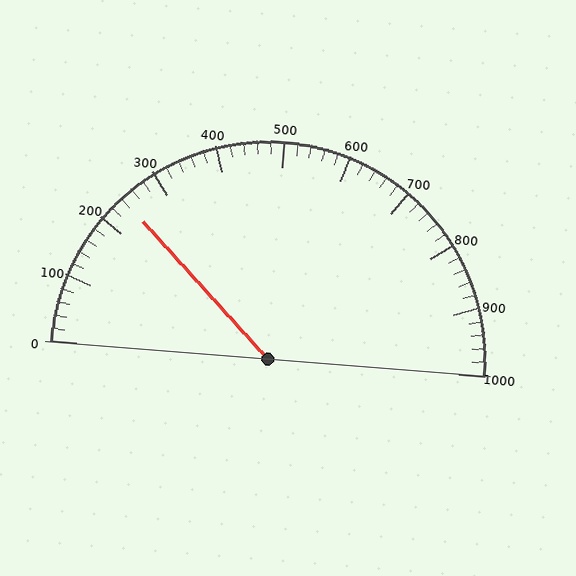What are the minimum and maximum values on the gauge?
The gauge ranges from 0 to 1000.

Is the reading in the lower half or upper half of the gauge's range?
The reading is in the lower half of the range (0 to 1000).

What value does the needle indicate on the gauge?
The needle indicates approximately 240.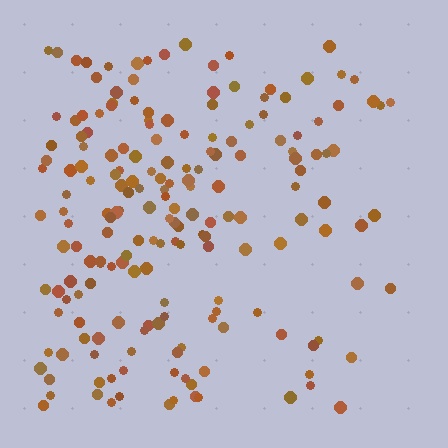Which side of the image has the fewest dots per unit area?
The right.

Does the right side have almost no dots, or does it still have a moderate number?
Still a moderate number, just noticeably fewer than the left.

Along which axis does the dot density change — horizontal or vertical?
Horizontal.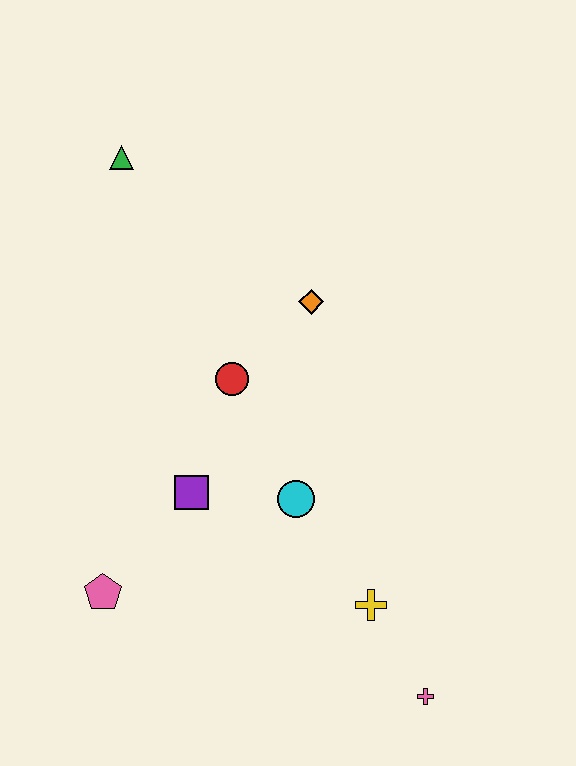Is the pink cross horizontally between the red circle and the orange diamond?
No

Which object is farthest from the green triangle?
The pink cross is farthest from the green triangle.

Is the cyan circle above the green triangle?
No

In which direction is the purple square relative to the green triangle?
The purple square is below the green triangle.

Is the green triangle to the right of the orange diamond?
No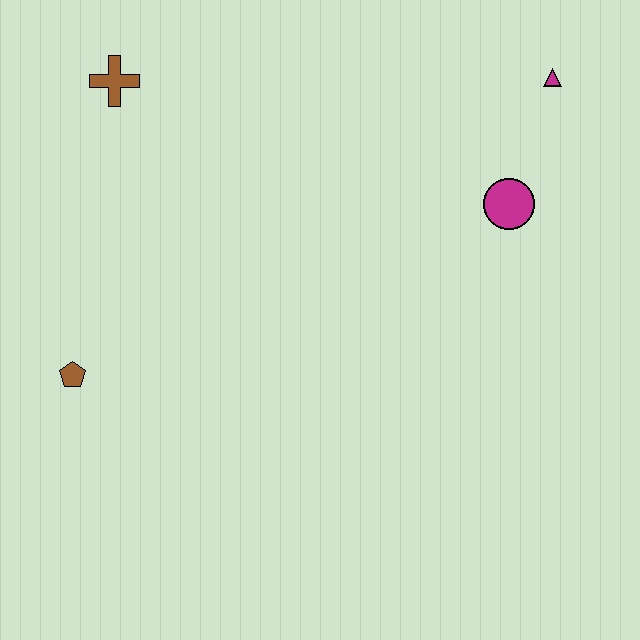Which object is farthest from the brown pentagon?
The magenta triangle is farthest from the brown pentagon.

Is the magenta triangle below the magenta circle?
No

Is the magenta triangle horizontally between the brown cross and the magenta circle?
No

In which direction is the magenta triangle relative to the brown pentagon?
The magenta triangle is to the right of the brown pentagon.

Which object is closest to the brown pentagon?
The brown cross is closest to the brown pentagon.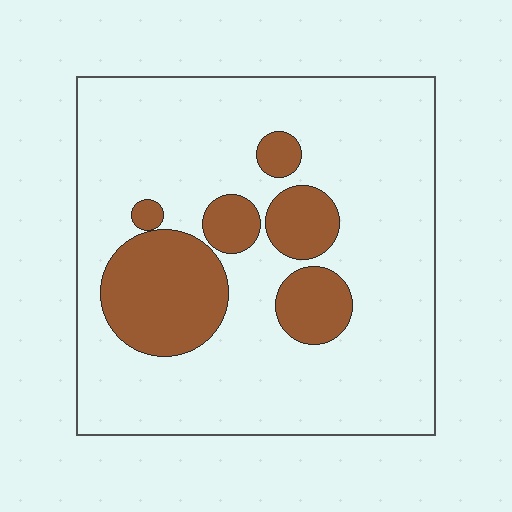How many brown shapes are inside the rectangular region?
6.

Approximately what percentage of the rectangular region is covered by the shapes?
Approximately 20%.